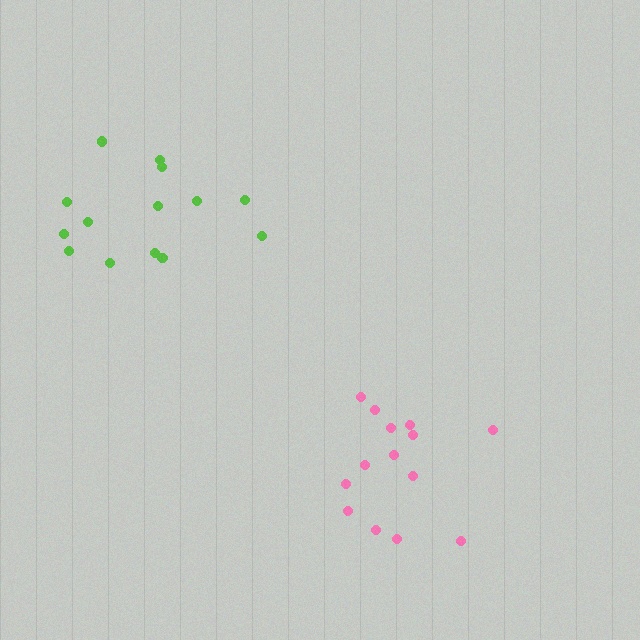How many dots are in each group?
Group 1: 14 dots, Group 2: 14 dots (28 total).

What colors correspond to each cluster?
The clusters are colored: lime, pink.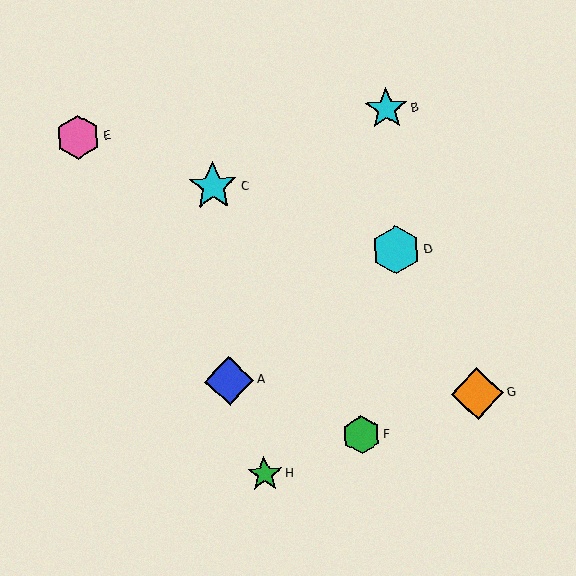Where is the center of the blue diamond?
The center of the blue diamond is at (229, 381).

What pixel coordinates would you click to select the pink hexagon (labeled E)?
Click at (78, 137) to select the pink hexagon E.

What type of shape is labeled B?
Shape B is a cyan star.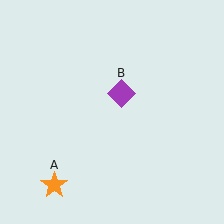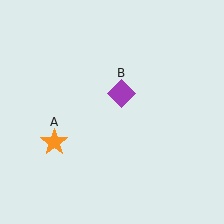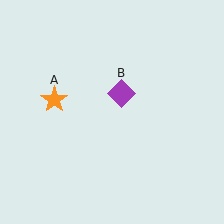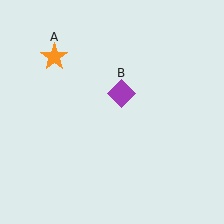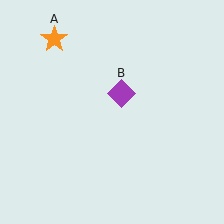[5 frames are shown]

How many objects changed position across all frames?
1 object changed position: orange star (object A).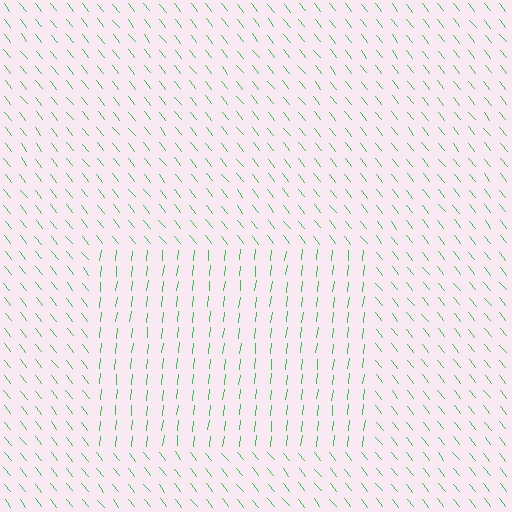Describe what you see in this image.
The image is filled with small green line segments. A rectangle region in the image has lines oriented differently from the surrounding lines, creating a visible texture boundary.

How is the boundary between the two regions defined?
The boundary is defined purely by a change in line orientation (approximately 45 degrees difference). All lines are the same color and thickness.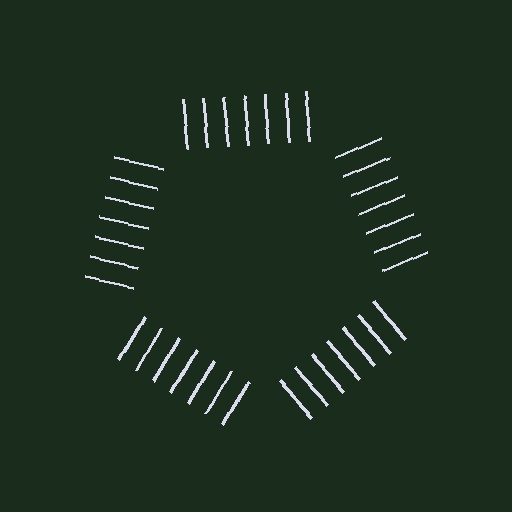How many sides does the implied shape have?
5 sides — the line-ends trace a pentagon.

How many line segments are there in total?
35 — 7 along each of the 5 edges.